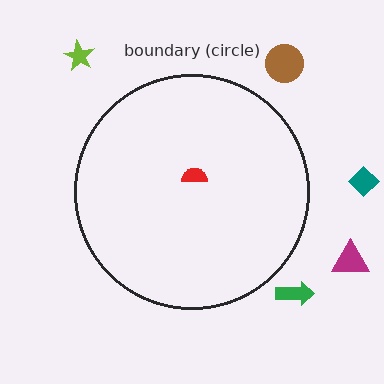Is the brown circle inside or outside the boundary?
Outside.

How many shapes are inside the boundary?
1 inside, 5 outside.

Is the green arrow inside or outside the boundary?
Outside.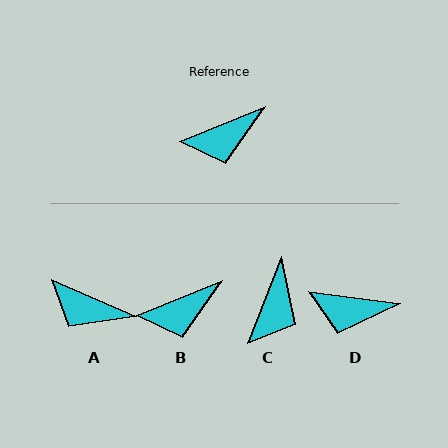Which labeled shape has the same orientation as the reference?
B.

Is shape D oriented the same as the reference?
No, it is off by about 30 degrees.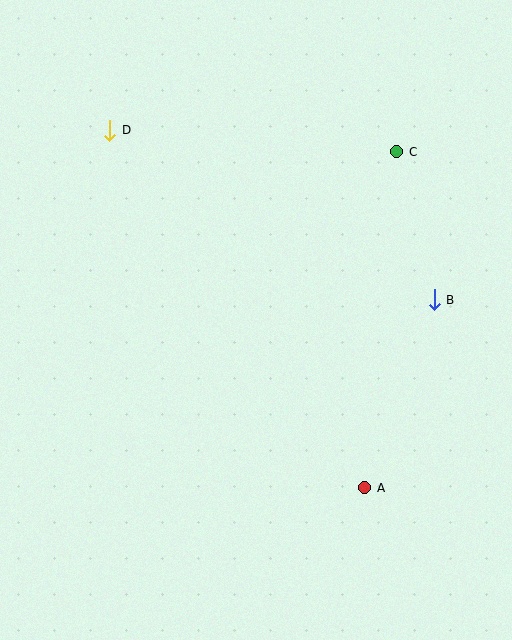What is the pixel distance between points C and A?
The distance between C and A is 337 pixels.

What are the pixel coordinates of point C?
Point C is at (397, 152).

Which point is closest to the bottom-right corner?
Point A is closest to the bottom-right corner.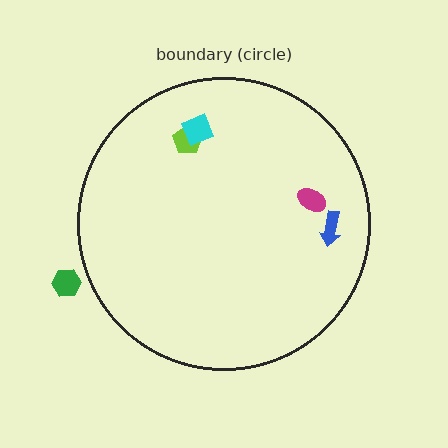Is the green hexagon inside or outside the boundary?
Outside.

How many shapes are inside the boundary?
4 inside, 1 outside.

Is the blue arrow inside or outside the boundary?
Inside.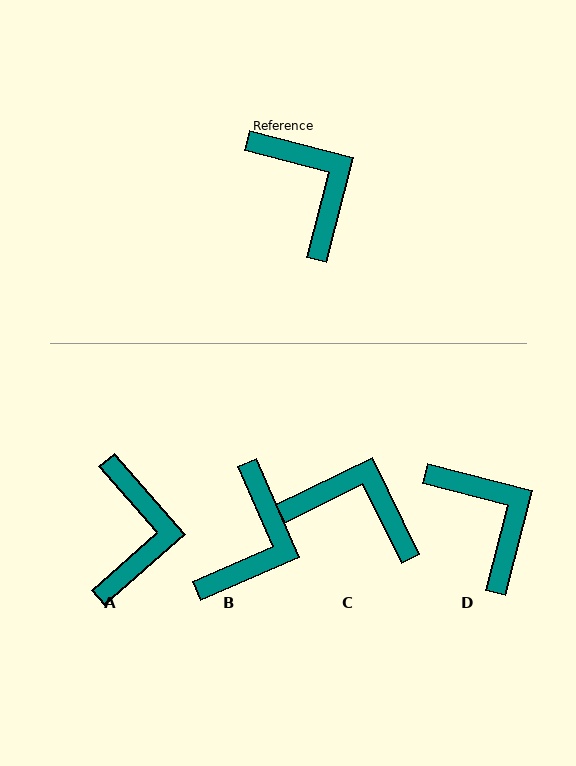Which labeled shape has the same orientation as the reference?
D.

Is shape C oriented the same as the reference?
No, it is off by about 40 degrees.